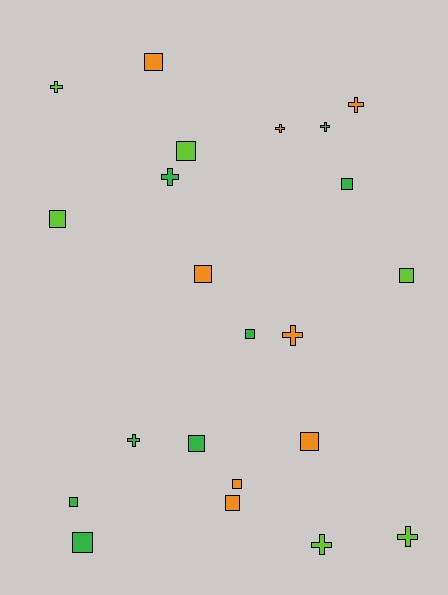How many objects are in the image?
There are 22 objects.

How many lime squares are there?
There are 3 lime squares.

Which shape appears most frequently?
Square, with 13 objects.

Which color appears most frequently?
Green, with 8 objects.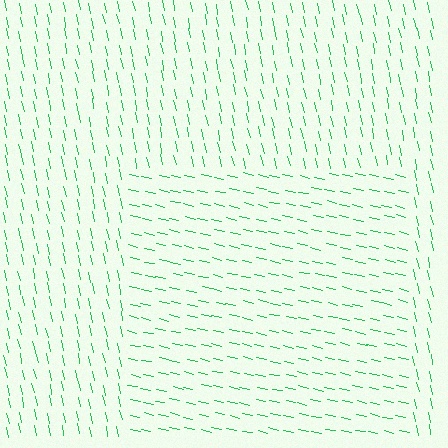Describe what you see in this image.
The image is filled with small green line segments. A rectangle region in the image has lines oriented differently from the surrounding lines, creating a visible texture boundary.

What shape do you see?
I see a rectangle.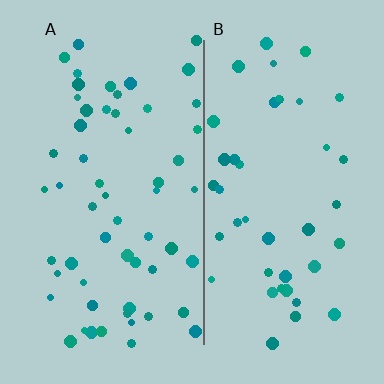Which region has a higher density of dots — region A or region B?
A (the left).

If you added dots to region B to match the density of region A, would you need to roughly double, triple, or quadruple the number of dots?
Approximately double.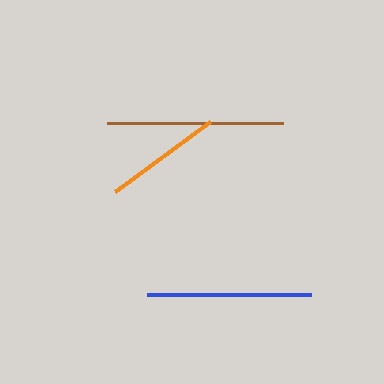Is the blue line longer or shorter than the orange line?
The blue line is longer than the orange line.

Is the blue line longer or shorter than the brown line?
The brown line is longer than the blue line.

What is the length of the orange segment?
The orange segment is approximately 118 pixels long.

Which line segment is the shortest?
The orange line is the shortest at approximately 118 pixels.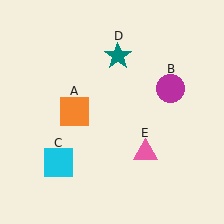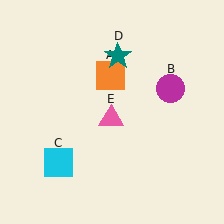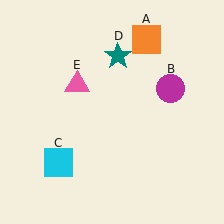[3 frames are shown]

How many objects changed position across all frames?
2 objects changed position: orange square (object A), pink triangle (object E).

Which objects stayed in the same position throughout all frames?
Magenta circle (object B) and cyan square (object C) and teal star (object D) remained stationary.